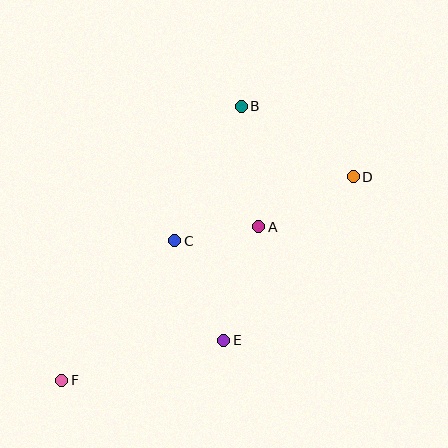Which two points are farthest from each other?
Points D and F are farthest from each other.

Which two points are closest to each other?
Points A and C are closest to each other.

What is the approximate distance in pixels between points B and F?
The distance between B and F is approximately 328 pixels.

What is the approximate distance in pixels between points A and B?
The distance between A and B is approximately 122 pixels.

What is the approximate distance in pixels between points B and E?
The distance between B and E is approximately 234 pixels.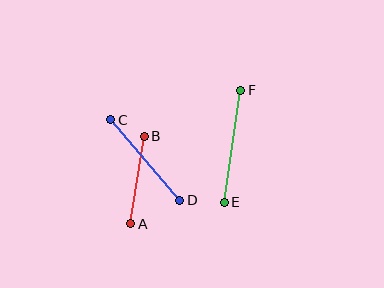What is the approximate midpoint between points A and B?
The midpoint is at approximately (137, 180) pixels.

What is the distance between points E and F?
The distance is approximately 113 pixels.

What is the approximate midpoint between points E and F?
The midpoint is at approximately (232, 146) pixels.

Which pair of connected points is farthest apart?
Points E and F are farthest apart.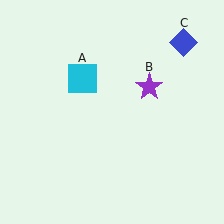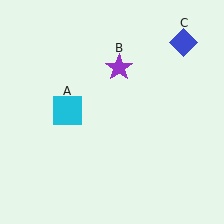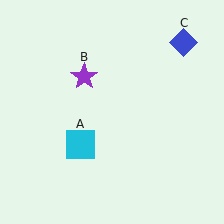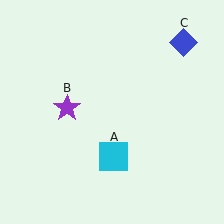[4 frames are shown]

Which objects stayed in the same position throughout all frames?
Blue diamond (object C) remained stationary.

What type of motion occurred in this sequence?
The cyan square (object A), purple star (object B) rotated counterclockwise around the center of the scene.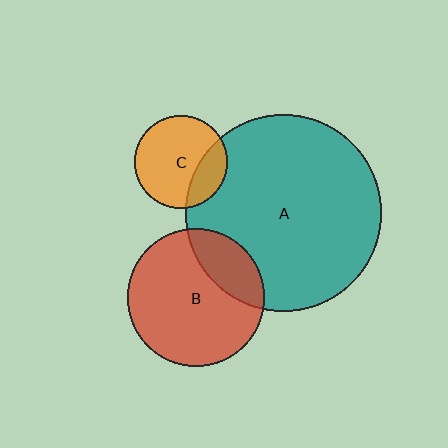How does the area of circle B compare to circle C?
Approximately 2.2 times.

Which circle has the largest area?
Circle A (teal).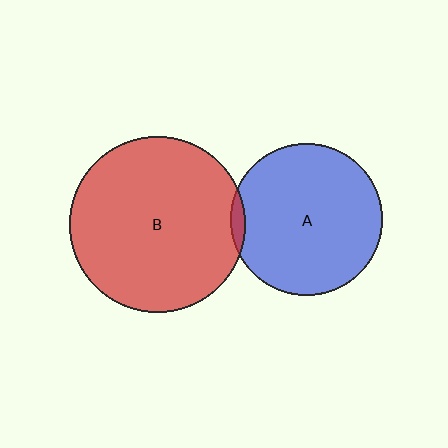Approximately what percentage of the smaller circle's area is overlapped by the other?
Approximately 5%.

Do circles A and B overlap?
Yes.